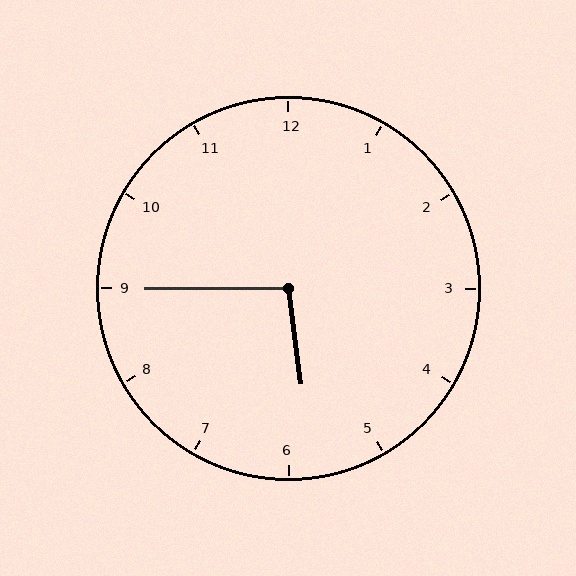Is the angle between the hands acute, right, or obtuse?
It is obtuse.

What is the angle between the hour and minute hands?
Approximately 98 degrees.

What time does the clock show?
5:45.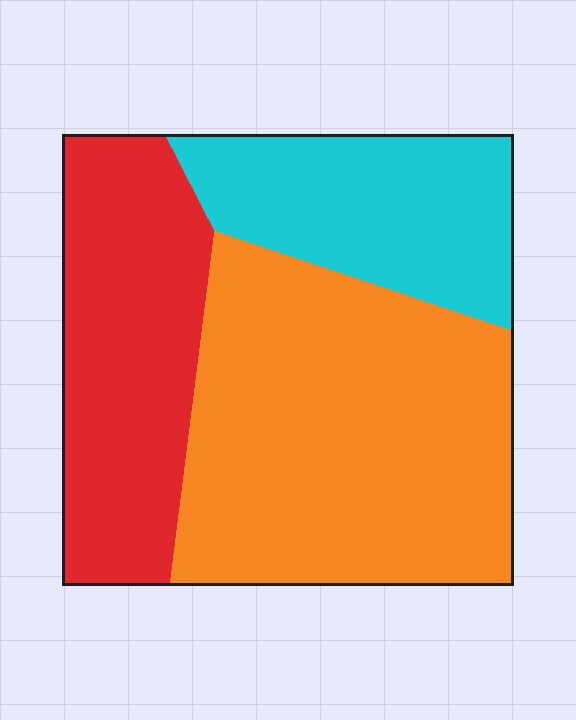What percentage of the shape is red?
Red takes up about one quarter (1/4) of the shape.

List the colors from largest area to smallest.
From largest to smallest: orange, red, cyan.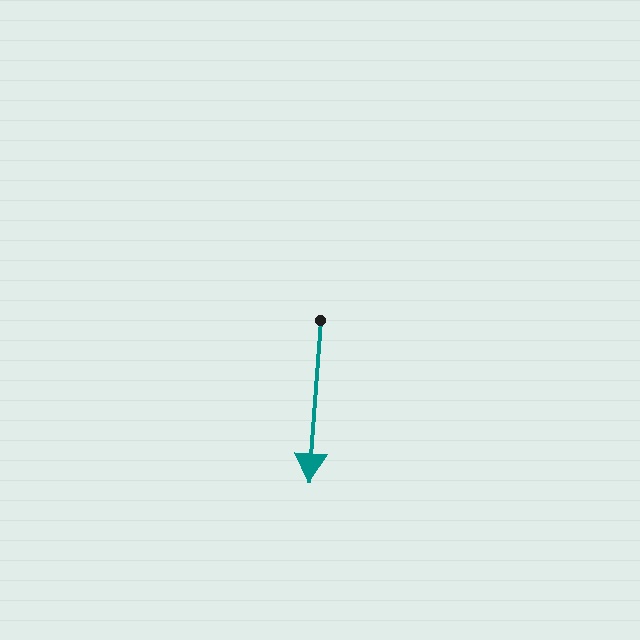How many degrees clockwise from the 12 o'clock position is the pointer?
Approximately 184 degrees.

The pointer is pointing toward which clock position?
Roughly 6 o'clock.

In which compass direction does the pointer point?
South.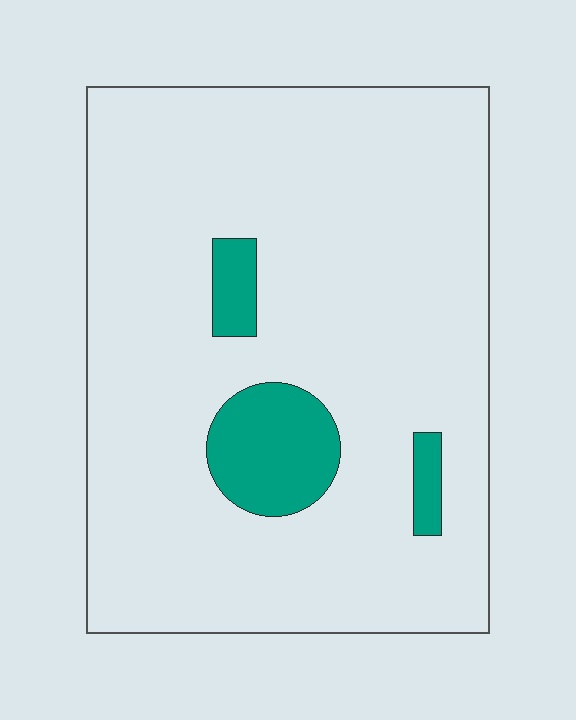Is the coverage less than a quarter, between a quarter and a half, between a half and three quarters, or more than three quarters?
Less than a quarter.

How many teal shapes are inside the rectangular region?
3.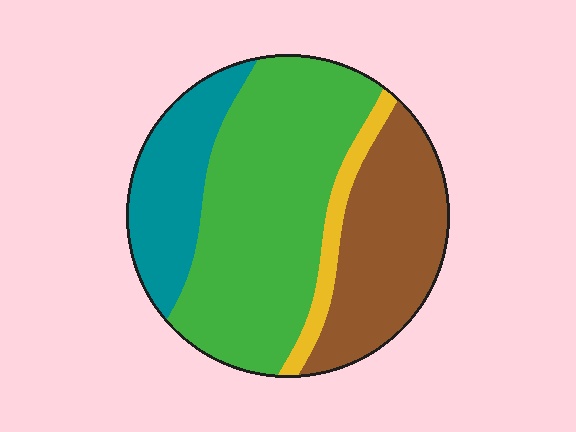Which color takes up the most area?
Green, at roughly 50%.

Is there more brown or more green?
Green.